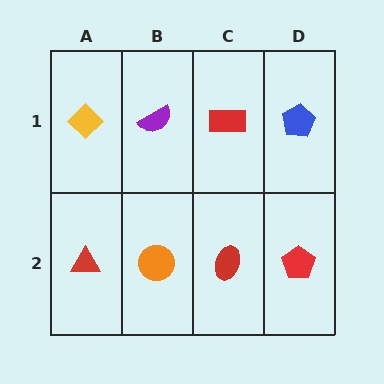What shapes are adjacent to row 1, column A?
A red triangle (row 2, column A), a purple semicircle (row 1, column B).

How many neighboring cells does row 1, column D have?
2.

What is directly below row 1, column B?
An orange circle.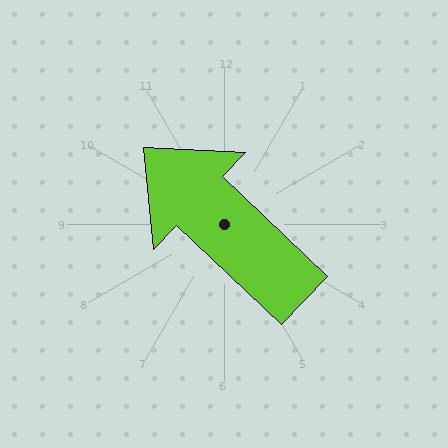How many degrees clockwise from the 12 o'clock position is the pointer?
Approximately 314 degrees.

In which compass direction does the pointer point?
Northwest.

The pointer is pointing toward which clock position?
Roughly 10 o'clock.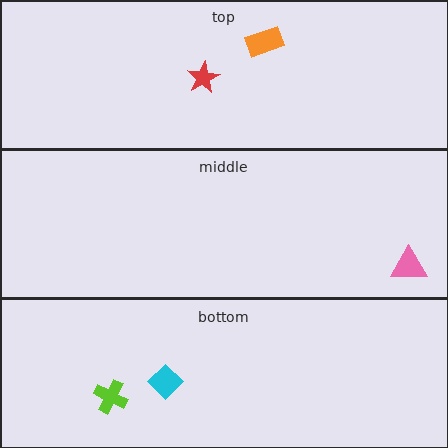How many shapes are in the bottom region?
2.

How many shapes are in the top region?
2.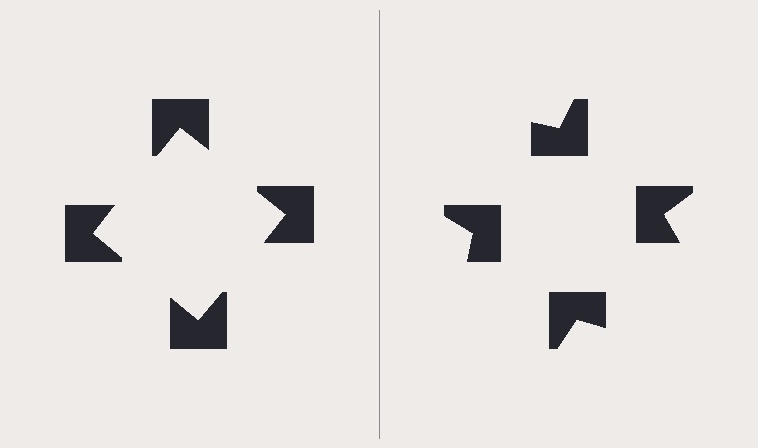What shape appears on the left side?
An illusory square.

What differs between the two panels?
The notched squares are positioned identically on both sides; only the wedge orientations differ. On the left they align to a square; on the right they are misaligned.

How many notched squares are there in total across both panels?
8 — 4 on each side.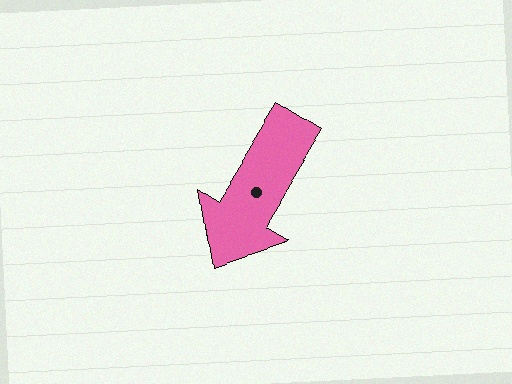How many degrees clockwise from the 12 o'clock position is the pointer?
Approximately 212 degrees.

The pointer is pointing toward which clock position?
Roughly 7 o'clock.